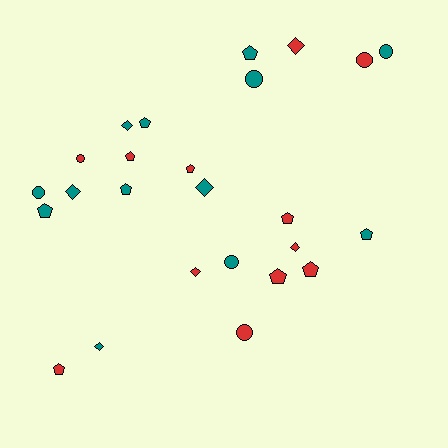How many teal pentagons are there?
There are 5 teal pentagons.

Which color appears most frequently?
Teal, with 13 objects.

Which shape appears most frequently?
Pentagon, with 11 objects.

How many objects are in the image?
There are 25 objects.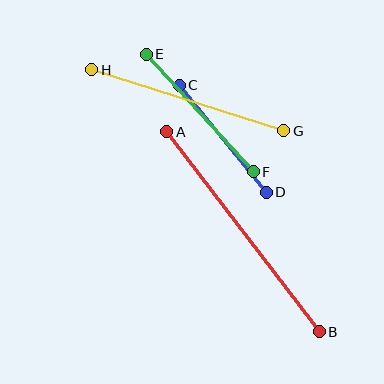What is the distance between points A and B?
The distance is approximately 251 pixels.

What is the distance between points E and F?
The distance is approximately 159 pixels.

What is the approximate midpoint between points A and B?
The midpoint is at approximately (243, 232) pixels.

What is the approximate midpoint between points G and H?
The midpoint is at approximately (188, 100) pixels.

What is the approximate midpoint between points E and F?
The midpoint is at approximately (200, 113) pixels.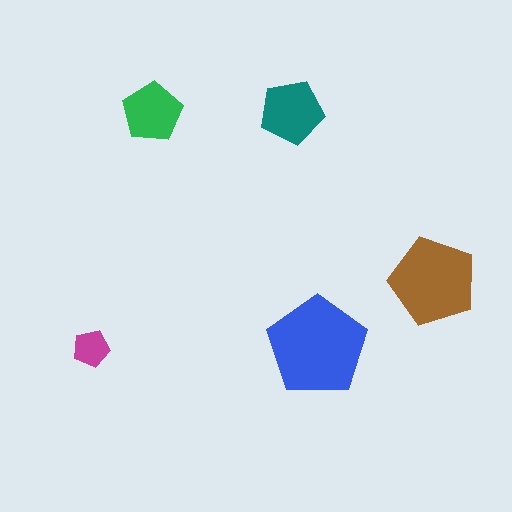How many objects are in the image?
There are 5 objects in the image.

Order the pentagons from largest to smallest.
the blue one, the brown one, the teal one, the green one, the magenta one.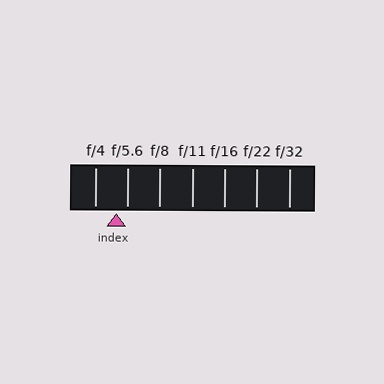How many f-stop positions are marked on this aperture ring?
There are 7 f-stop positions marked.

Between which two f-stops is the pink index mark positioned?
The index mark is between f/4 and f/5.6.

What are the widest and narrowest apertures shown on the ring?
The widest aperture shown is f/4 and the narrowest is f/32.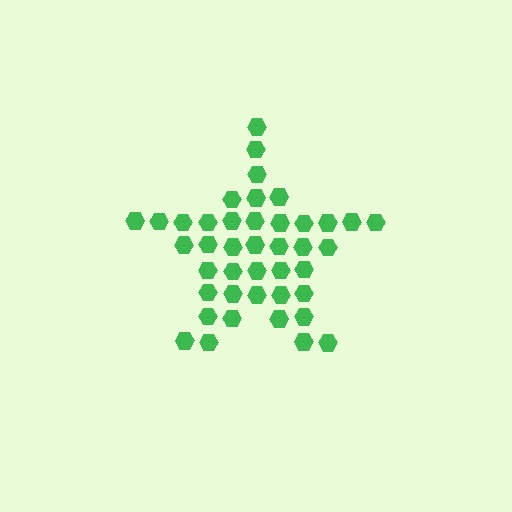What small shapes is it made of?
It is made of small hexagons.